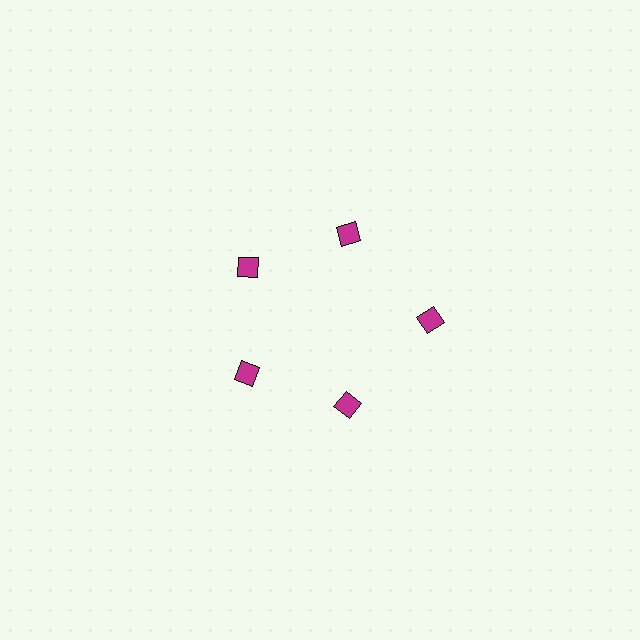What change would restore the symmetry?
The symmetry would be restored by moving it inward, back onto the ring so that all 5 squares sit at equal angles and equal distance from the center.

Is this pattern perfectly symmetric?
No. The 5 magenta squares are arranged in a ring, but one element near the 3 o'clock position is pushed outward from the center, breaking the 5-fold rotational symmetry.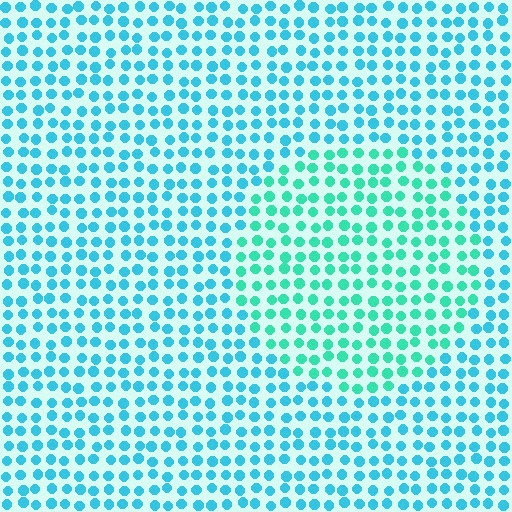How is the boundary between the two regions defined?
The boundary is defined purely by a slight shift in hue (about 28 degrees). Spacing, size, and orientation are identical on both sides.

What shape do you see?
I see a circle.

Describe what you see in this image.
The image is filled with small cyan elements in a uniform arrangement. A circle-shaped region is visible where the elements are tinted to a slightly different hue, forming a subtle color boundary.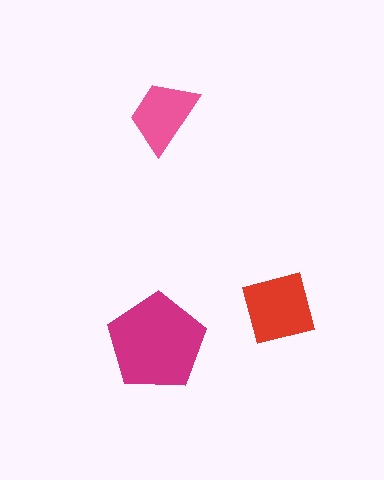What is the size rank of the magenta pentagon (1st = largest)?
1st.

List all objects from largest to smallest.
The magenta pentagon, the red square, the pink trapezoid.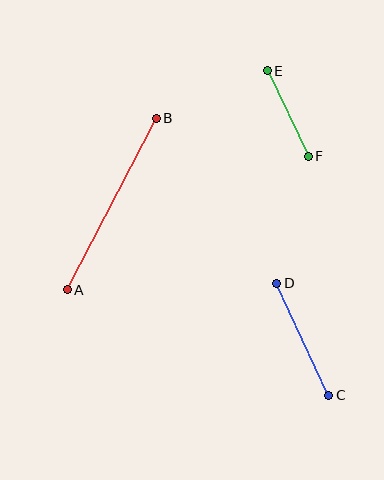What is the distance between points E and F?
The distance is approximately 95 pixels.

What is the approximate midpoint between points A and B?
The midpoint is at approximately (112, 204) pixels.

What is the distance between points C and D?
The distance is approximately 124 pixels.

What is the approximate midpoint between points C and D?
The midpoint is at approximately (303, 339) pixels.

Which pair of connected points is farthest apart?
Points A and B are farthest apart.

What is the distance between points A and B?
The distance is approximately 193 pixels.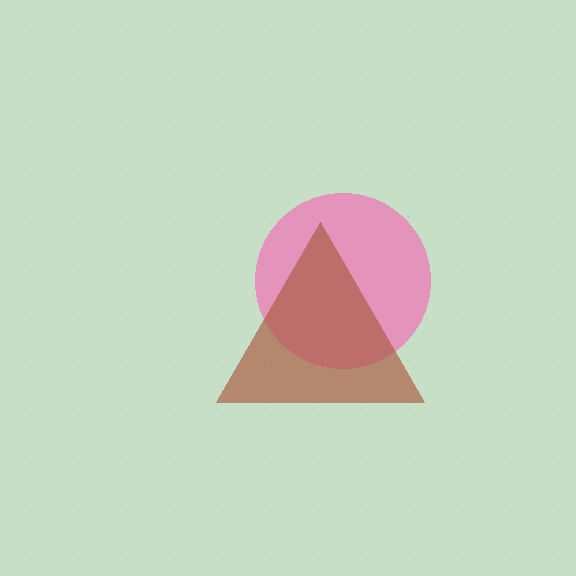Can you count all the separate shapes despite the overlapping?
Yes, there are 2 separate shapes.